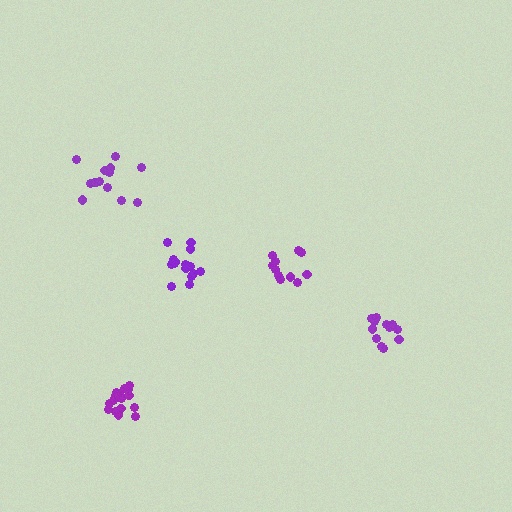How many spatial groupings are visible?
There are 5 spatial groupings.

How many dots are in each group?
Group 1: 15 dots, Group 2: 11 dots, Group 3: 14 dots, Group 4: 12 dots, Group 5: 16 dots (68 total).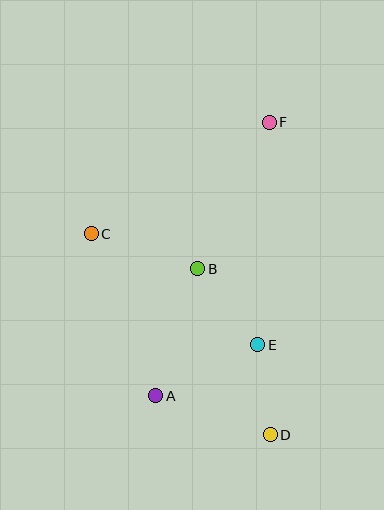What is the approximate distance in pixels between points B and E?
The distance between B and E is approximately 97 pixels.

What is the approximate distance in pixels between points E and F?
The distance between E and F is approximately 223 pixels.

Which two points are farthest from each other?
Points D and F are farthest from each other.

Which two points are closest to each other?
Points D and E are closest to each other.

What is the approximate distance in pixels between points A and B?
The distance between A and B is approximately 134 pixels.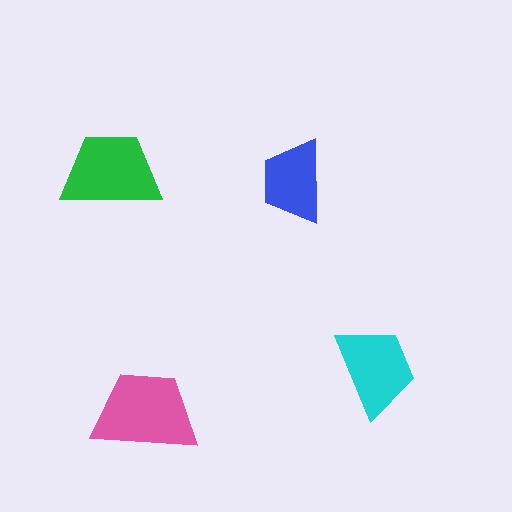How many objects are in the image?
There are 4 objects in the image.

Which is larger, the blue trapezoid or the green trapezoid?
The green one.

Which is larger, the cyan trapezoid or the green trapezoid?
The green one.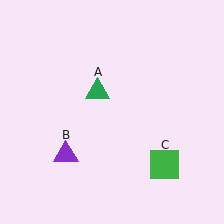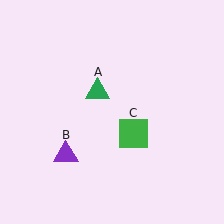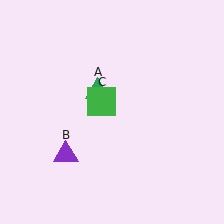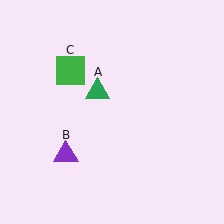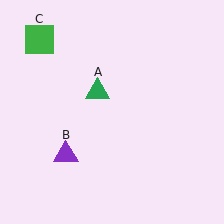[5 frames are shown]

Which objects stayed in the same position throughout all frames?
Green triangle (object A) and purple triangle (object B) remained stationary.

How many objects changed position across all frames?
1 object changed position: green square (object C).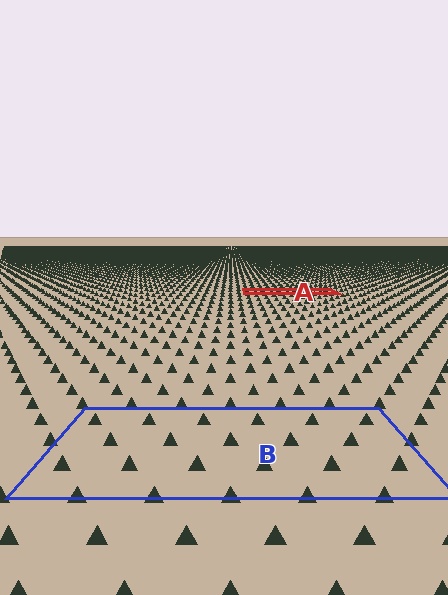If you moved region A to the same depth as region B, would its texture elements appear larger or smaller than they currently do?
They would appear larger. At a closer depth, the same texture elements are projected at a bigger on-screen size.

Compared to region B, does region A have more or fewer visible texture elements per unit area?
Region A has more texture elements per unit area — they are packed more densely because it is farther away.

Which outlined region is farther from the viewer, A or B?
Region A is farther from the viewer — the texture elements inside it appear smaller and more densely packed.